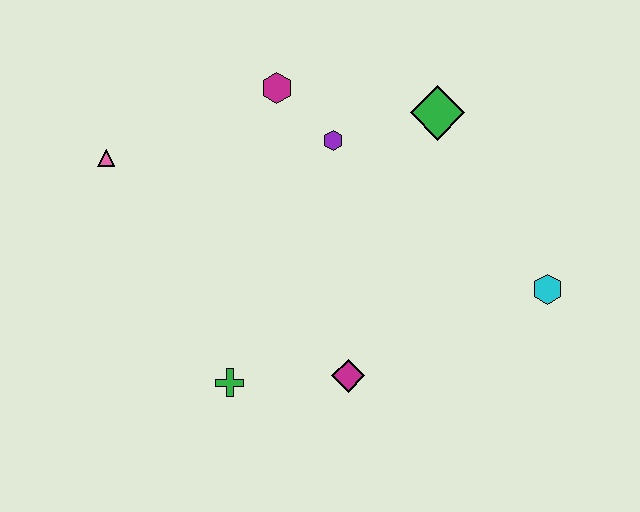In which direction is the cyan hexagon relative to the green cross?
The cyan hexagon is to the right of the green cross.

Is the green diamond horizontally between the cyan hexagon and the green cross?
Yes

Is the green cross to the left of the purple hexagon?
Yes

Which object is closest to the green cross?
The magenta diamond is closest to the green cross.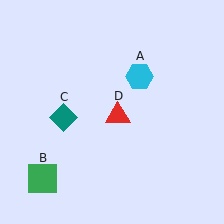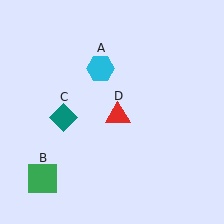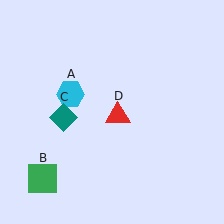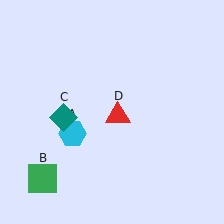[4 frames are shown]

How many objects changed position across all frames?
1 object changed position: cyan hexagon (object A).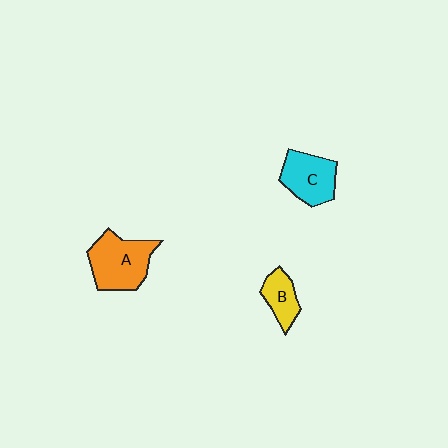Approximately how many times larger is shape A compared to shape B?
Approximately 2.0 times.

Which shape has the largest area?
Shape A (orange).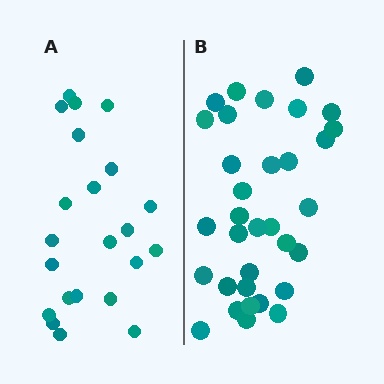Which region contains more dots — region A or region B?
Region B (the right region) has more dots.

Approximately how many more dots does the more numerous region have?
Region B has roughly 12 or so more dots than region A.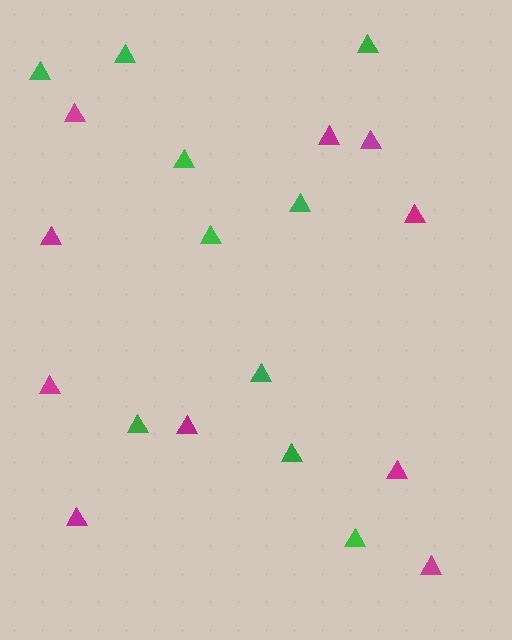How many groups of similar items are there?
There are 2 groups: one group of magenta triangles (10) and one group of green triangles (10).